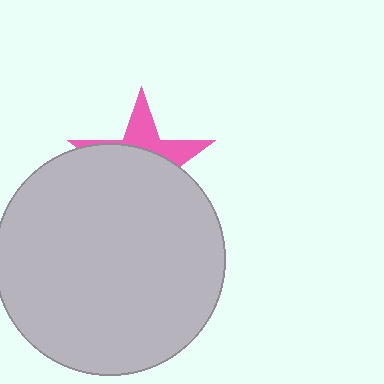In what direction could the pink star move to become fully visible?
The pink star could move up. That would shift it out from behind the light gray circle entirely.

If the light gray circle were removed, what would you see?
You would see the complete pink star.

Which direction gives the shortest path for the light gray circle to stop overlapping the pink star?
Moving down gives the shortest separation.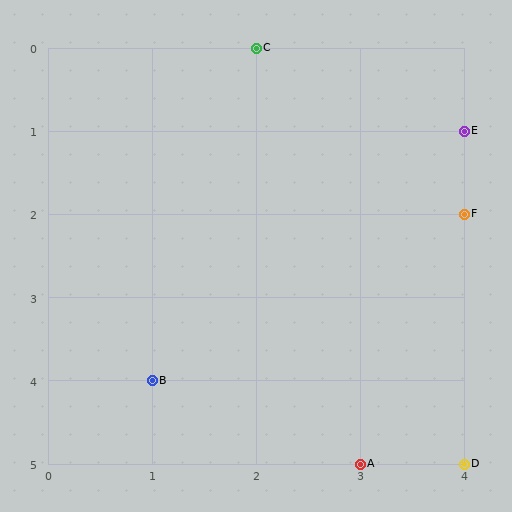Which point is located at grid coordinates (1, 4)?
Point B is at (1, 4).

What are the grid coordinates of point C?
Point C is at grid coordinates (2, 0).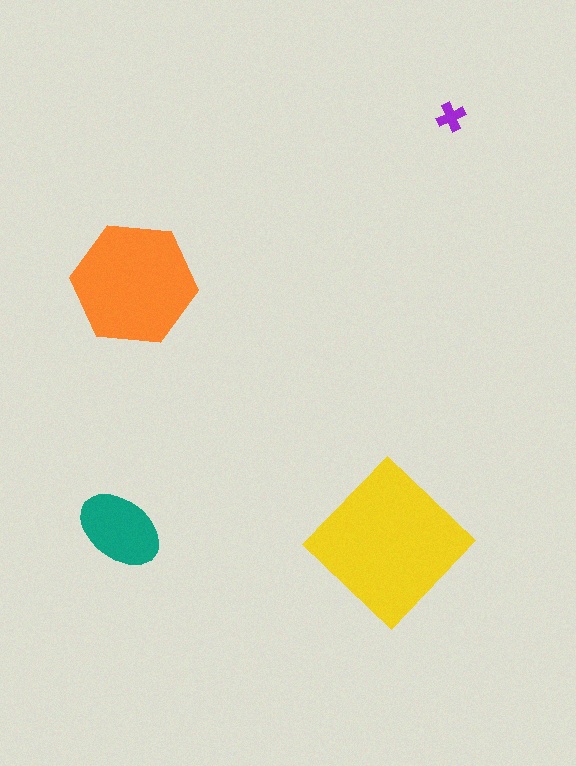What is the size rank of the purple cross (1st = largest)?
4th.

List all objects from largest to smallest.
The yellow diamond, the orange hexagon, the teal ellipse, the purple cross.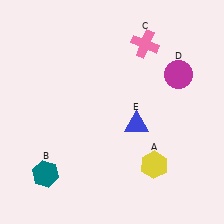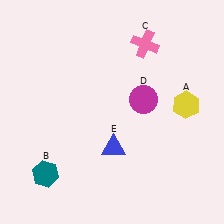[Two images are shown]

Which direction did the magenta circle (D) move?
The magenta circle (D) moved left.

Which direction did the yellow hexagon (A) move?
The yellow hexagon (A) moved up.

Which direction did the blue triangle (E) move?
The blue triangle (E) moved down.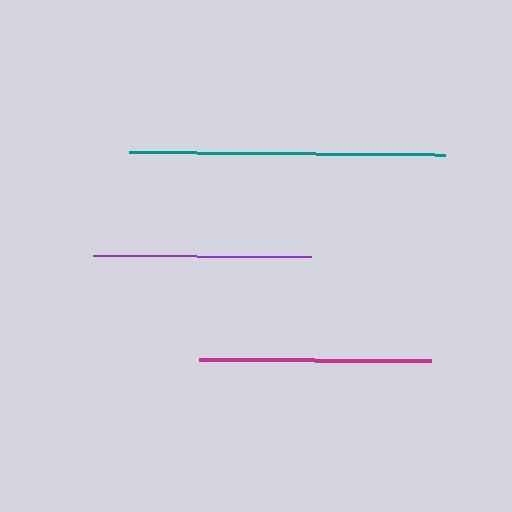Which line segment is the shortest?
The purple line is the shortest at approximately 219 pixels.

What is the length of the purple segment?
The purple segment is approximately 219 pixels long.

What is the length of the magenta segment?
The magenta segment is approximately 232 pixels long.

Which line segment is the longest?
The teal line is the longest at approximately 316 pixels.